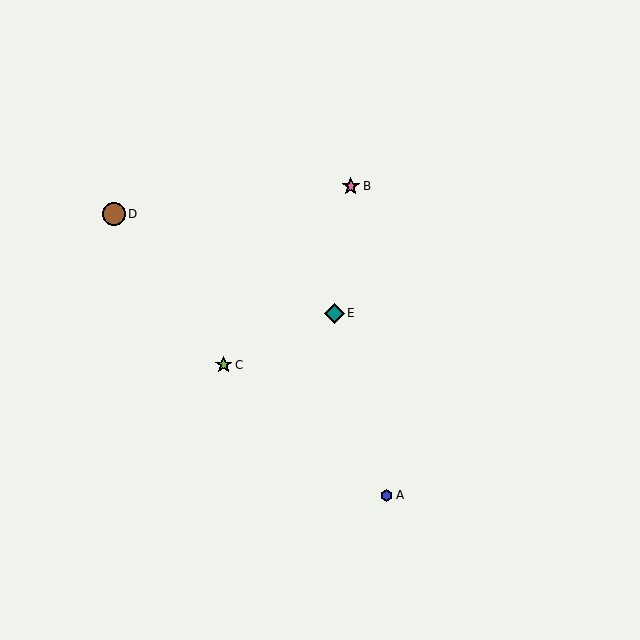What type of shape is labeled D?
Shape D is a brown circle.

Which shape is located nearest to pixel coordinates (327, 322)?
The teal diamond (labeled E) at (335, 313) is nearest to that location.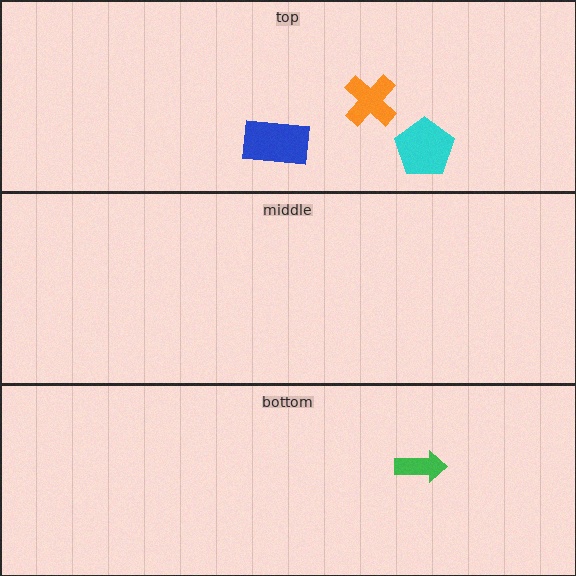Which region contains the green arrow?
The bottom region.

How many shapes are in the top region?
3.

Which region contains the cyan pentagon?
The top region.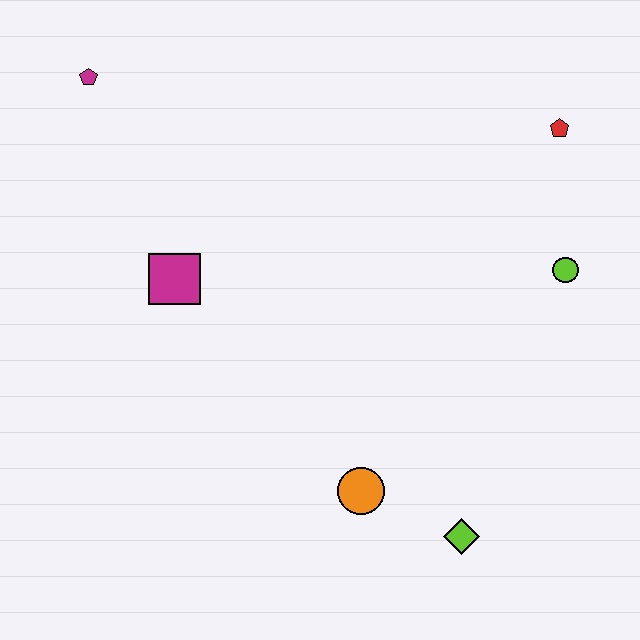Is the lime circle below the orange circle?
No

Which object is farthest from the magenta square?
The red pentagon is farthest from the magenta square.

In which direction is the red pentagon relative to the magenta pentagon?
The red pentagon is to the right of the magenta pentagon.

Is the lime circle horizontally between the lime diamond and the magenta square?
No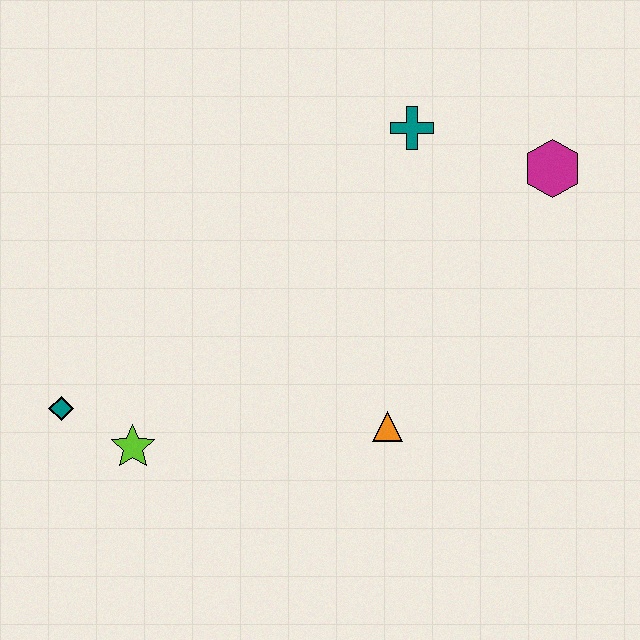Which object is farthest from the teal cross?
The teal diamond is farthest from the teal cross.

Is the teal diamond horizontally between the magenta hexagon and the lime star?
No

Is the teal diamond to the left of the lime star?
Yes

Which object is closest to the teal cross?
The magenta hexagon is closest to the teal cross.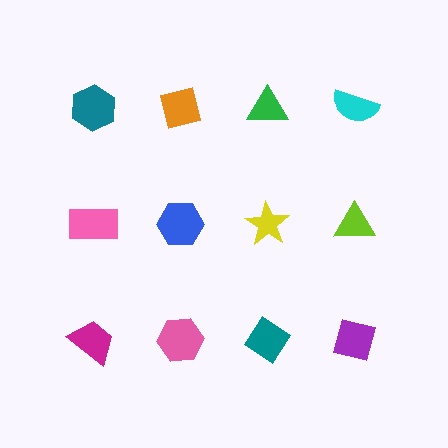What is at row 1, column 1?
A teal hexagon.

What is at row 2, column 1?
A pink rectangle.